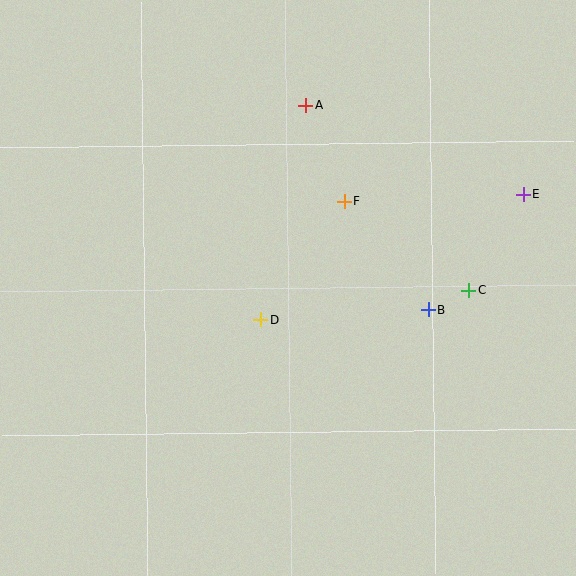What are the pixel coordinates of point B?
Point B is at (429, 310).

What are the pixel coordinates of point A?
Point A is at (306, 105).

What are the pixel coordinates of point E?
Point E is at (523, 195).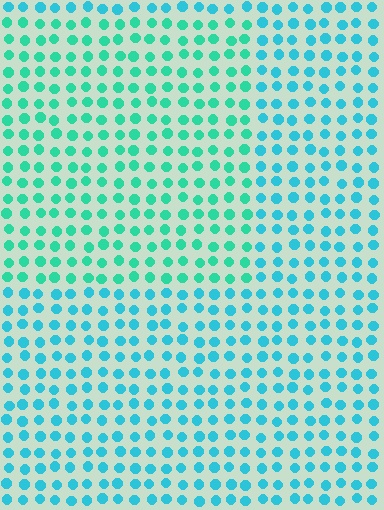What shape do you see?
I see a rectangle.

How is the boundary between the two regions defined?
The boundary is defined purely by a slight shift in hue (about 27 degrees). Spacing, size, and orientation are identical on both sides.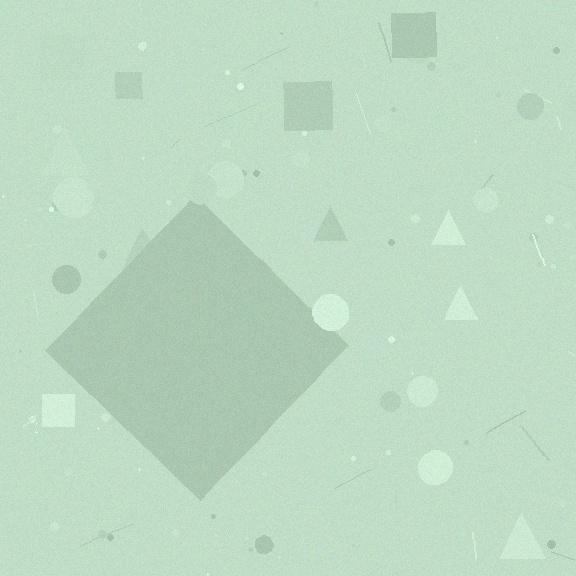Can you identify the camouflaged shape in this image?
The camouflaged shape is a diamond.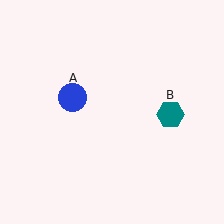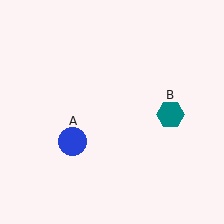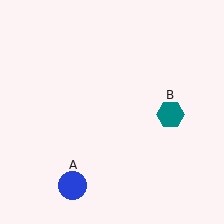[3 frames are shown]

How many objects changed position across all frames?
1 object changed position: blue circle (object A).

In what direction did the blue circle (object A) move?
The blue circle (object A) moved down.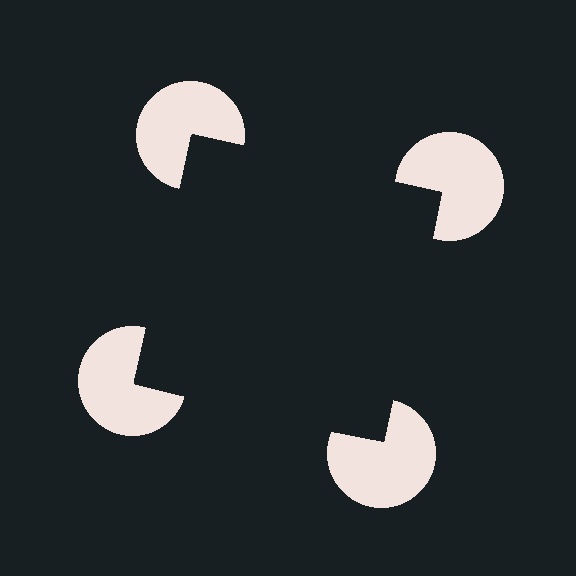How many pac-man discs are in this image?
There are 4 — one at each vertex of the illusory square.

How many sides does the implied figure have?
4 sides.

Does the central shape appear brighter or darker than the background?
It typically appears slightly darker than the background, even though no actual brightness change is drawn.